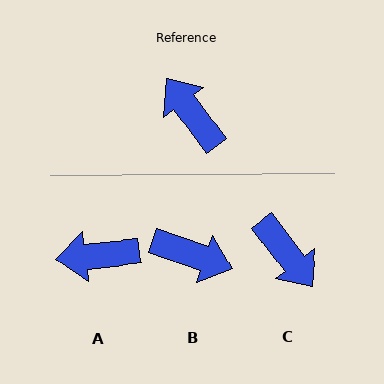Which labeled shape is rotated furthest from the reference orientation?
C, about 180 degrees away.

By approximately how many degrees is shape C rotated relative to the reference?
Approximately 180 degrees clockwise.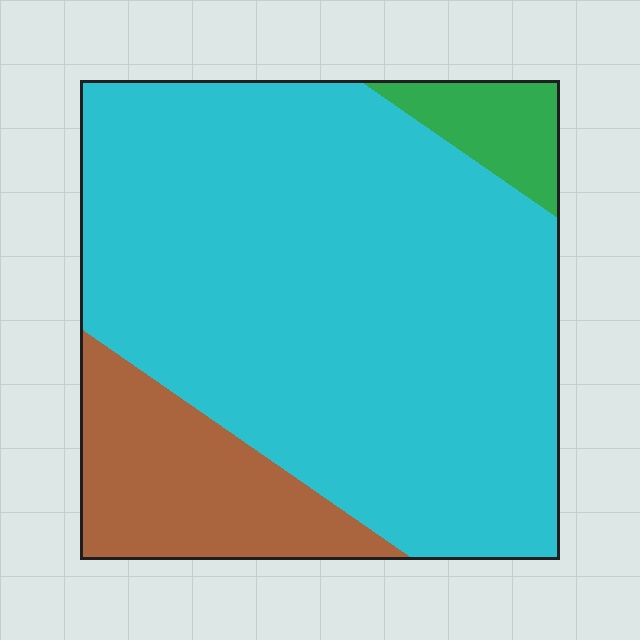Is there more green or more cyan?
Cyan.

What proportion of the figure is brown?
Brown takes up about one sixth (1/6) of the figure.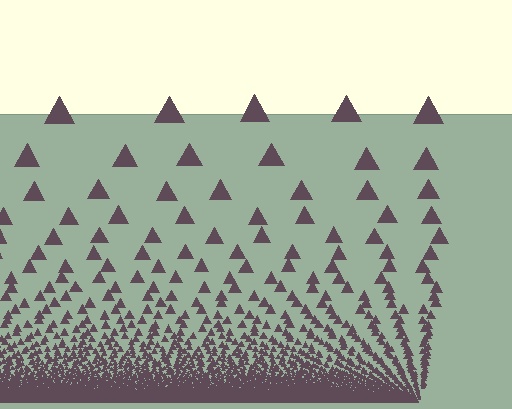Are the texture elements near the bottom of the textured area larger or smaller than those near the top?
Smaller. The gradient is inverted — elements near the bottom are smaller and denser.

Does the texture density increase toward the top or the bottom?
Density increases toward the bottom.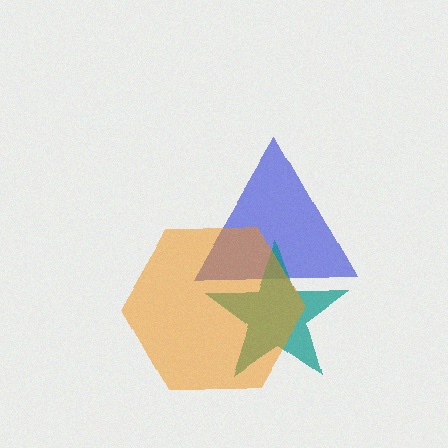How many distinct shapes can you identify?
There are 3 distinct shapes: a blue triangle, a teal star, an orange hexagon.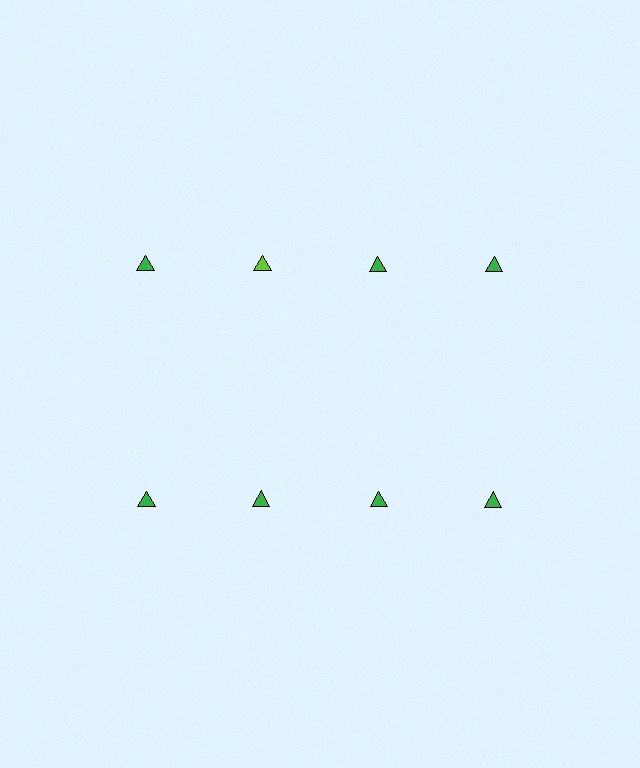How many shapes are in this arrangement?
There are 8 shapes arranged in a grid pattern.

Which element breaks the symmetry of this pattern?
The lime triangle in the top row, second from left column breaks the symmetry. All other shapes are green triangles.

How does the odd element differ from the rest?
It has a different color: lime instead of green.